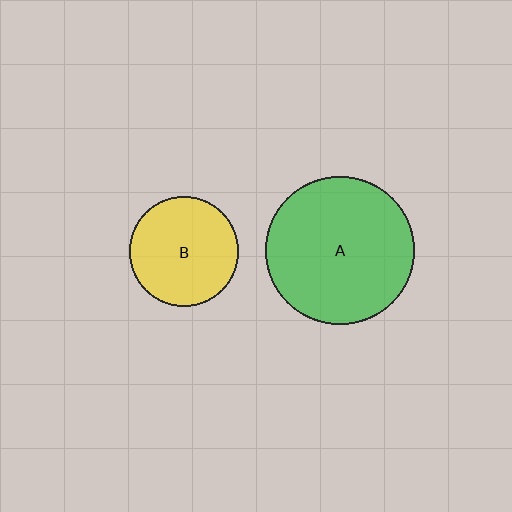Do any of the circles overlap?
No, none of the circles overlap.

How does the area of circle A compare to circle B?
Approximately 1.8 times.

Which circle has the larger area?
Circle A (green).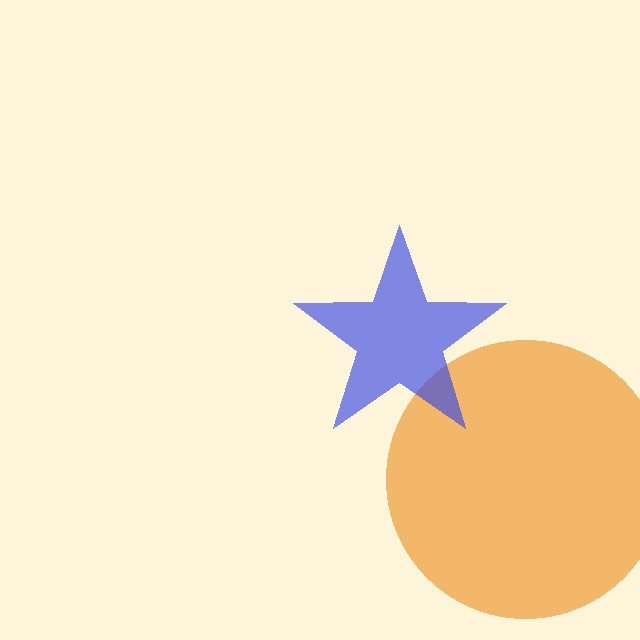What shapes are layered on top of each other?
The layered shapes are: an orange circle, a blue star.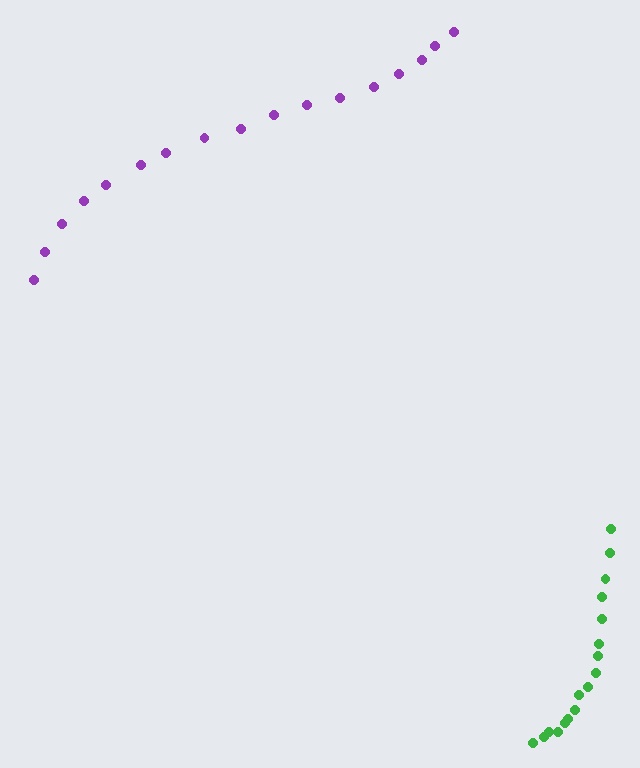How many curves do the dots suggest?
There are 2 distinct paths.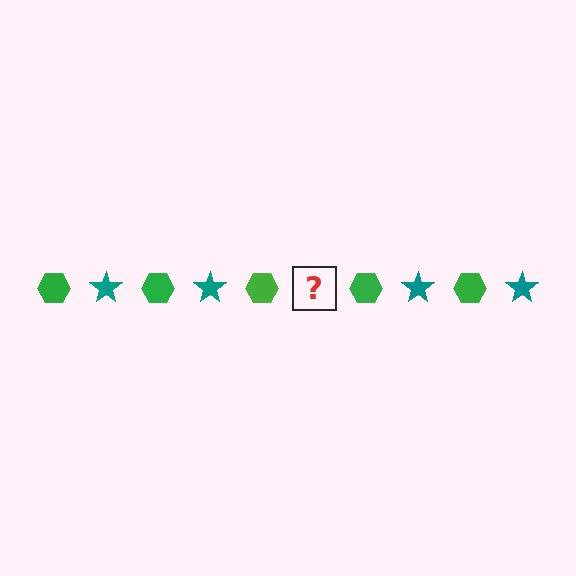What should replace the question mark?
The question mark should be replaced with a teal star.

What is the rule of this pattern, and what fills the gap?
The rule is that the pattern alternates between green hexagon and teal star. The gap should be filled with a teal star.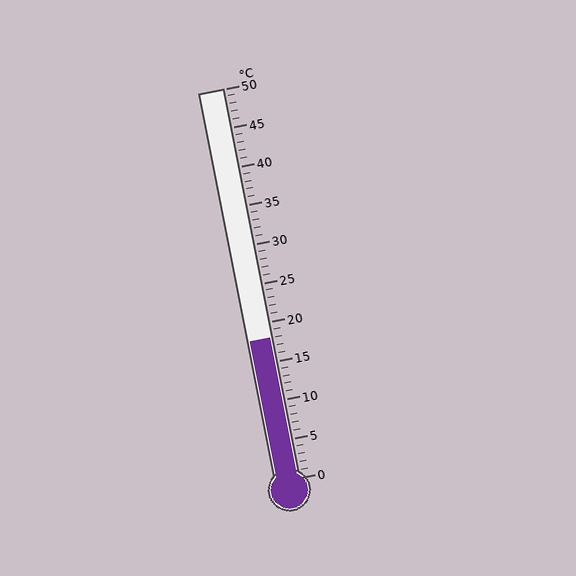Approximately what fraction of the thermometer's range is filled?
The thermometer is filled to approximately 35% of its range.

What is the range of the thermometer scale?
The thermometer scale ranges from 0°C to 50°C.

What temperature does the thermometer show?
The thermometer shows approximately 18°C.